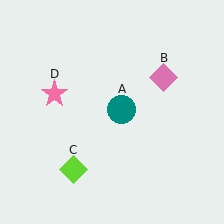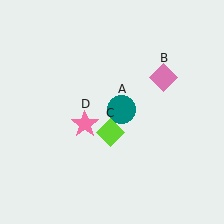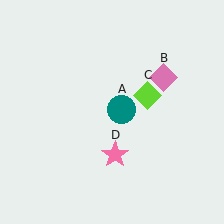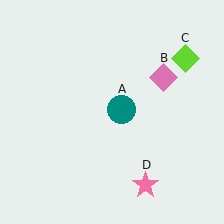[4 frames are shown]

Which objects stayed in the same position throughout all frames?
Teal circle (object A) and pink diamond (object B) remained stationary.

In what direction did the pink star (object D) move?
The pink star (object D) moved down and to the right.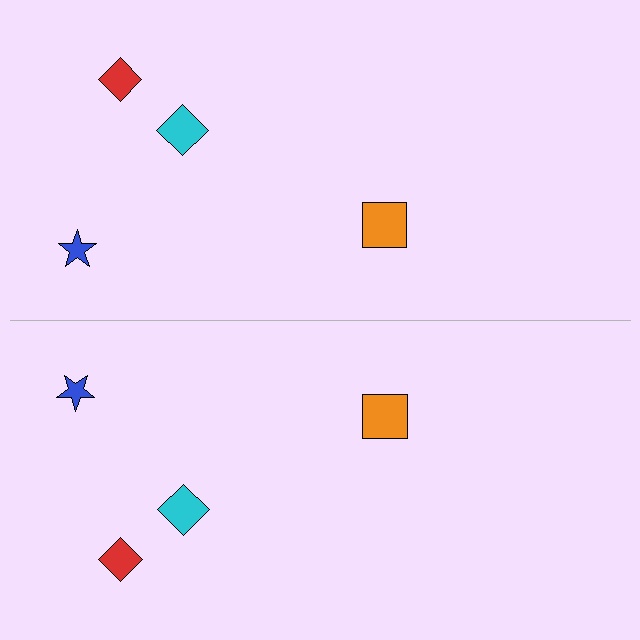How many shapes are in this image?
There are 8 shapes in this image.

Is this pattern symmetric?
Yes, this pattern has bilateral (reflection) symmetry.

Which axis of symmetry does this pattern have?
The pattern has a horizontal axis of symmetry running through the center of the image.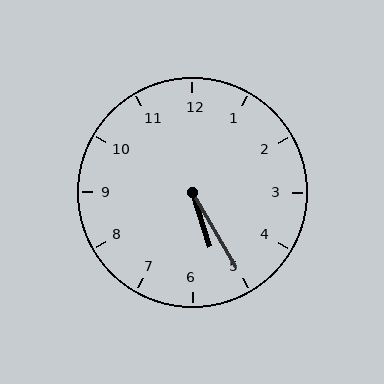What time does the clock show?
5:25.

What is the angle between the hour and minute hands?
Approximately 12 degrees.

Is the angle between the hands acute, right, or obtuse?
It is acute.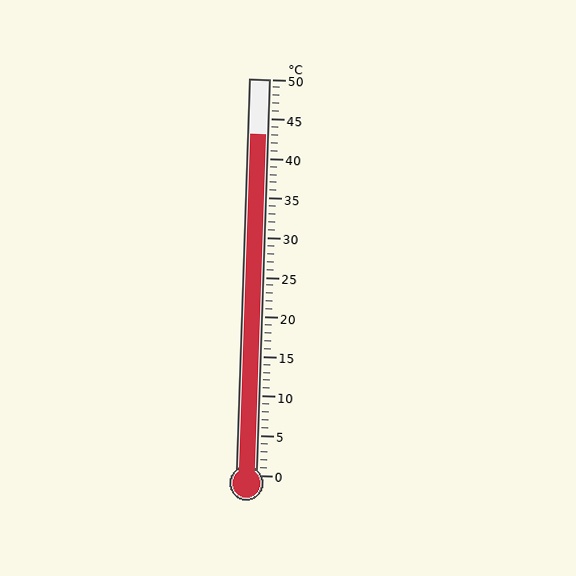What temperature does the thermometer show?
The thermometer shows approximately 43°C.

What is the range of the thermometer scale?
The thermometer scale ranges from 0°C to 50°C.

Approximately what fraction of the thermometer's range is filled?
The thermometer is filled to approximately 85% of its range.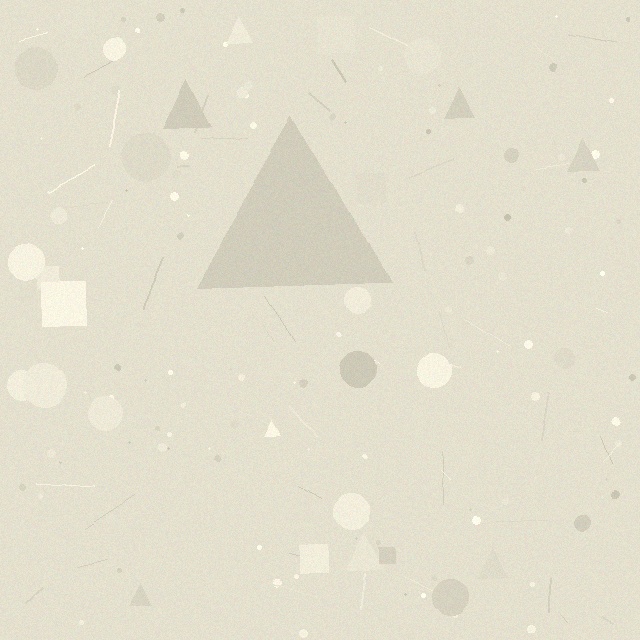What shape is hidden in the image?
A triangle is hidden in the image.